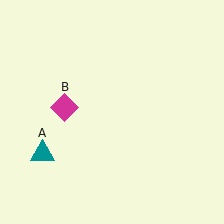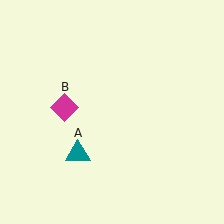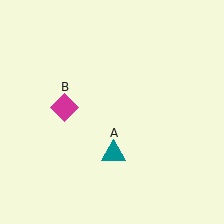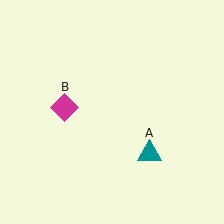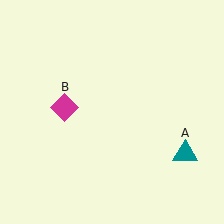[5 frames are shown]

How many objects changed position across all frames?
1 object changed position: teal triangle (object A).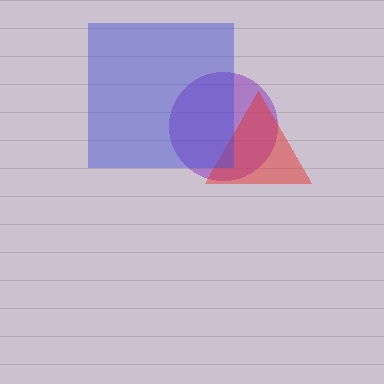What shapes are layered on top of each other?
The layered shapes are: a purple circle, a red triangle, a blue square.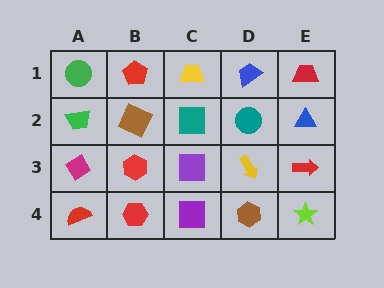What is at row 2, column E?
A blue triangle.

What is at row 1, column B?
A red pentagon.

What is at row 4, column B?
A red hexagon.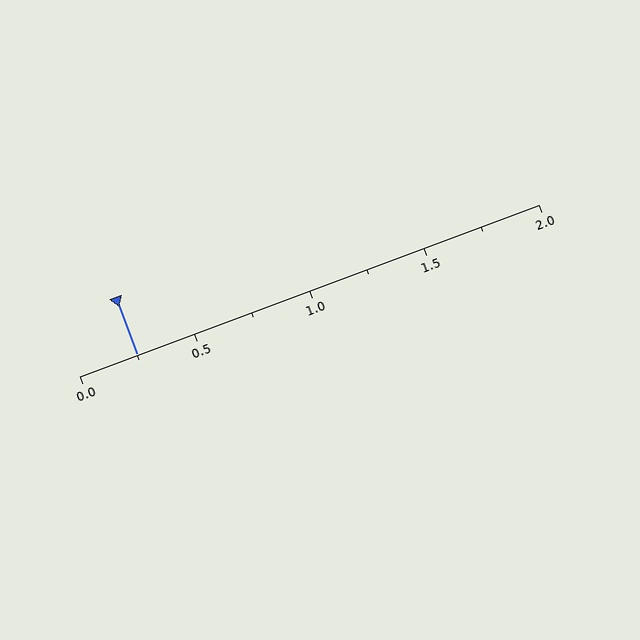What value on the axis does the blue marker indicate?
The marker indicates approximately 0.25.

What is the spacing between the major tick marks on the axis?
The major ticks are spaced 0.5 apart.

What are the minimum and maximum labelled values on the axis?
The axis runs from 0.0 to 2.0.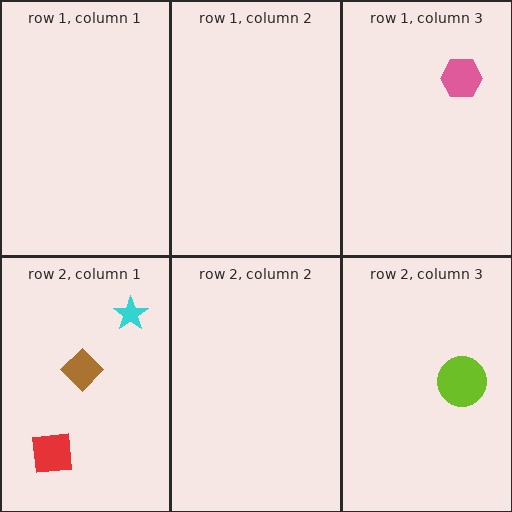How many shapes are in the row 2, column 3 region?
1.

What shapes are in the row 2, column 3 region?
The lime circle.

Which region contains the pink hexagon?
The row 1, column 3 region.